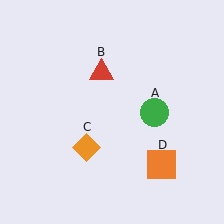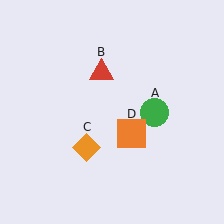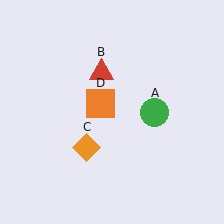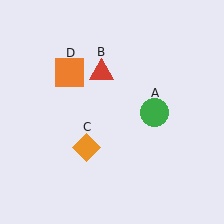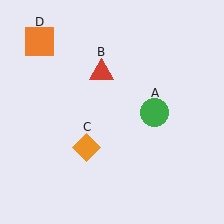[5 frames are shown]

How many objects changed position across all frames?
1 object changed position: orange square (object D).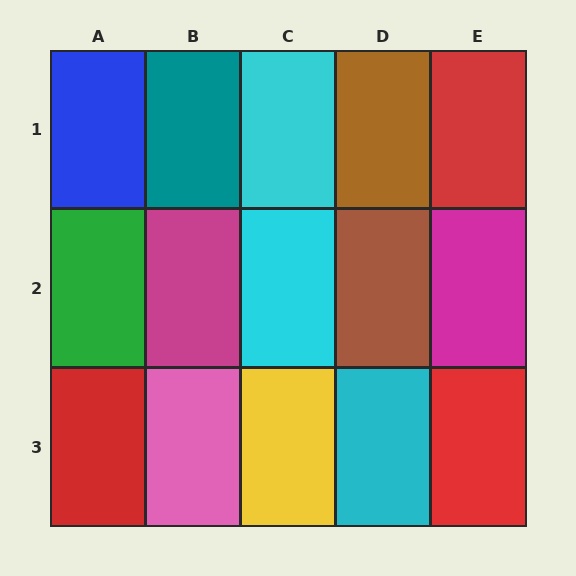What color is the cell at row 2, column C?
Cyan.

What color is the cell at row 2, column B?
Magenta.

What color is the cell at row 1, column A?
Blue.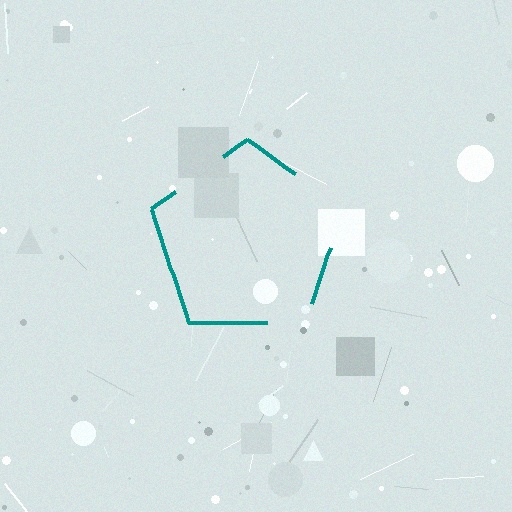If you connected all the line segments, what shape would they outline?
They would outline a pentagon.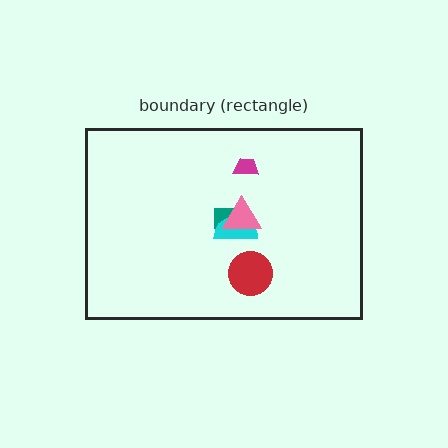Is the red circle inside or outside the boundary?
Inside.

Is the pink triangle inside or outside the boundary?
Inside.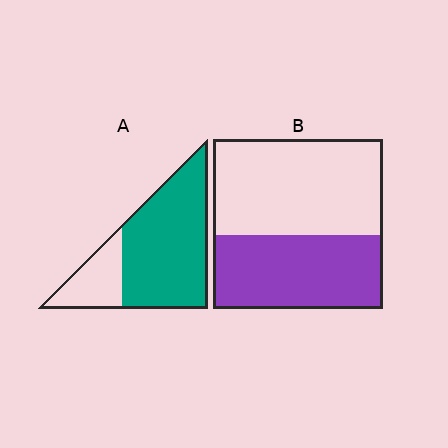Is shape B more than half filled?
No.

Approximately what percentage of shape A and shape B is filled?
A is approximately 75% and B is approximately 45%.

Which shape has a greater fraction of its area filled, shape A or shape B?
Shape A.